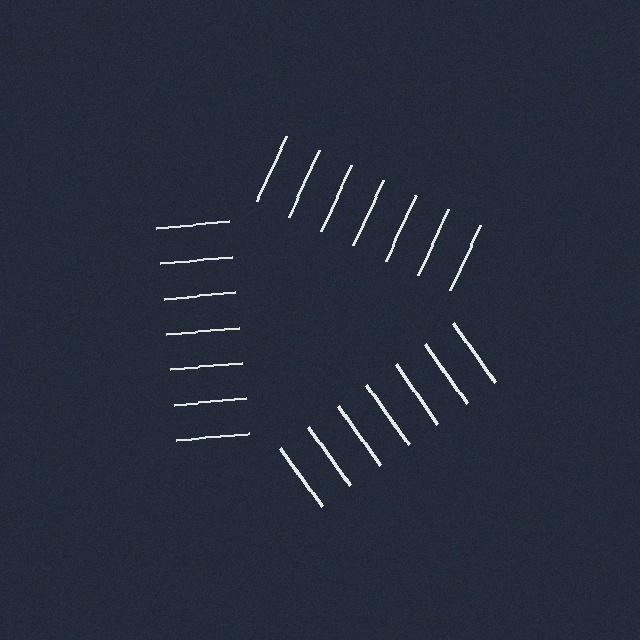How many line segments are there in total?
21 — 7 along each of the 3 edges.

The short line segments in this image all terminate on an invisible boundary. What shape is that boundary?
An illusory triangle — the line segments terminate on its edges but no continuous stroke is drawn.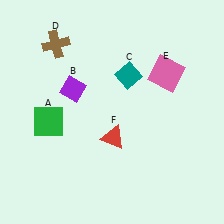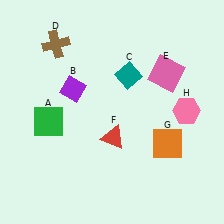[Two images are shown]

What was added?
An orange square (G), a pink hexagon (H) were added in Image 2.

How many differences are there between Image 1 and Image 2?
There are 2 differences between the two images.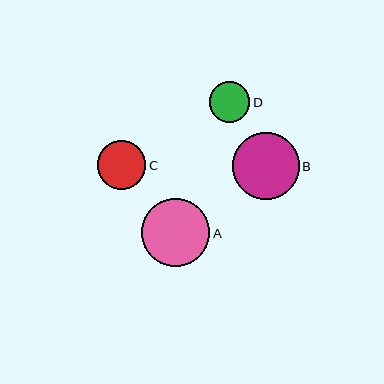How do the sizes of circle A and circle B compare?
Circle A and circle B are approximately the same size.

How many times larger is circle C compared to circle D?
Circle C is approximately 1.2 times the size of circle D.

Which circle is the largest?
Circle A is the largest with a size of approximately 68 pixels.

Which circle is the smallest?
Circle D is the smallest with a size of approximately 41 pixels.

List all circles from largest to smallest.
From largest to smallest: A, B, C, D.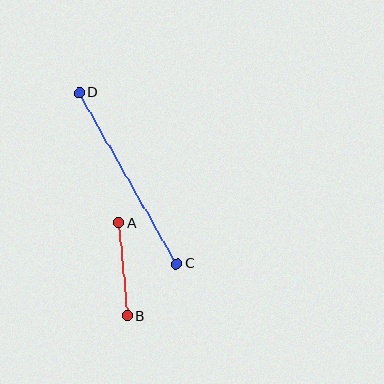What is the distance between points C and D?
The distance is approximately 197 pixels.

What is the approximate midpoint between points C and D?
The midpoint is at approximately (128, 178) pixels.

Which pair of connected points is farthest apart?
Points C and D are farthest apart.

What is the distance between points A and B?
The distance is approximately 93 pixels.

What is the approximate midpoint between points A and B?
The midpoint is at approximately (123, 269) pixels.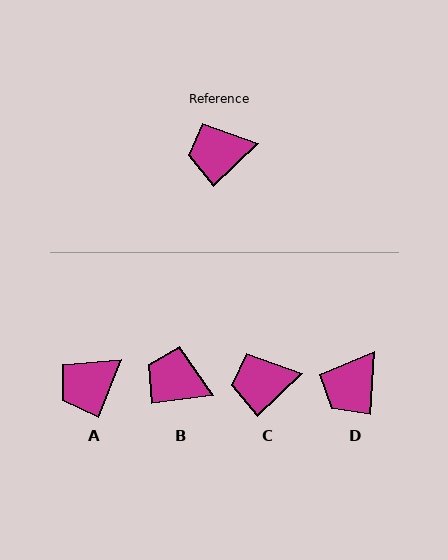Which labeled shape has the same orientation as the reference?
C.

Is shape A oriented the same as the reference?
No, it is off by about 24 degrees.